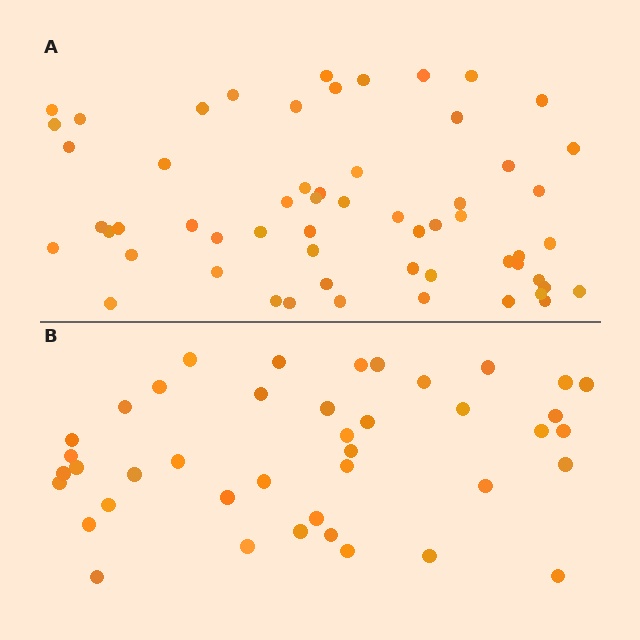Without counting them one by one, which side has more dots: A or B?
Region A (the top region) has more dots.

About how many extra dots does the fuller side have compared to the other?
Region A has approximately 15 more dots than region B.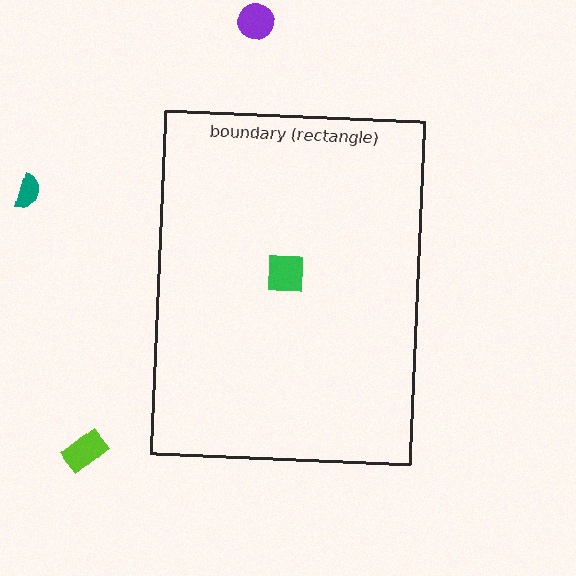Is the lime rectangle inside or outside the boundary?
Outside.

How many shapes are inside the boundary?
1 inside, 3 outside.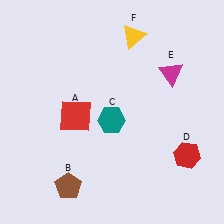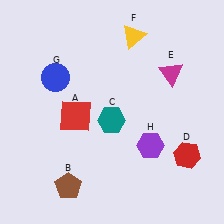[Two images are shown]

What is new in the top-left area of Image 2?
A blue circle (G) was added in the top-left area of Image 2.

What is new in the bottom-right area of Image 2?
A purple hexagon (H) was added in the bottom-right area of Image 2.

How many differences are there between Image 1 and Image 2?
There are 2 differences between the two images.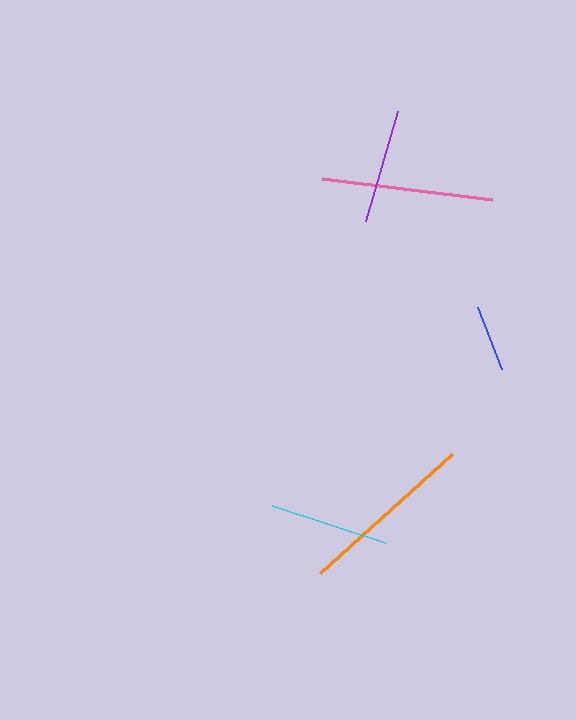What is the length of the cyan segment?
The cyan segment is approximately 119 pixels long.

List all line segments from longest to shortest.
From longest to shortest: orange, pink, cyan, purple, blue.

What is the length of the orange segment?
The orange segment is approximately 178 pixels long.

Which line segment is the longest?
The orange line is the longest at approximately 178 pixels.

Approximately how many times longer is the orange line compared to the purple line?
The orange line is approximately 1.6 times the length of the purple line.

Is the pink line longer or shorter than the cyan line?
The pink line is longer than the cyan line.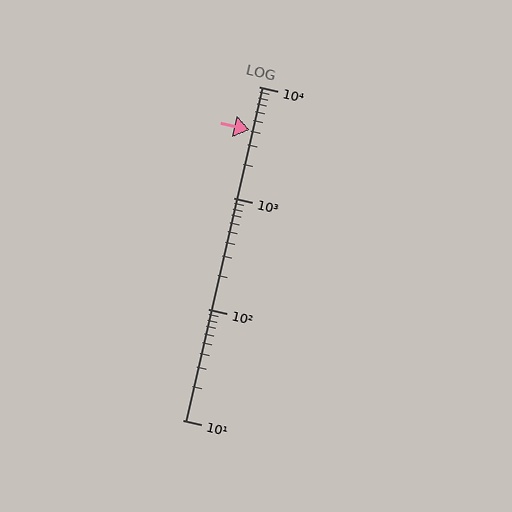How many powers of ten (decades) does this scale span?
The scale spans 3 decades, from 10 to 10000.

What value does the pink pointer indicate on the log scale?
The pointer indicates approximately 4100.